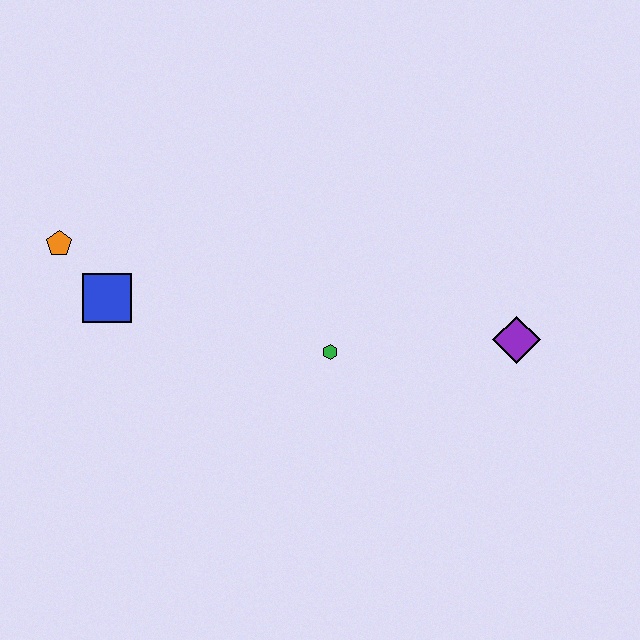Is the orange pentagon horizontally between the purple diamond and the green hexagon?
No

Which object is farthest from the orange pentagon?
The purple diamond is farthest from the orange pentagon.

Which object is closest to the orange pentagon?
The blue square is closest to the orange pentagon.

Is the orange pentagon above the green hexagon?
Yes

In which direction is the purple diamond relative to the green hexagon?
The purple diamond is to the right of the green hexagon.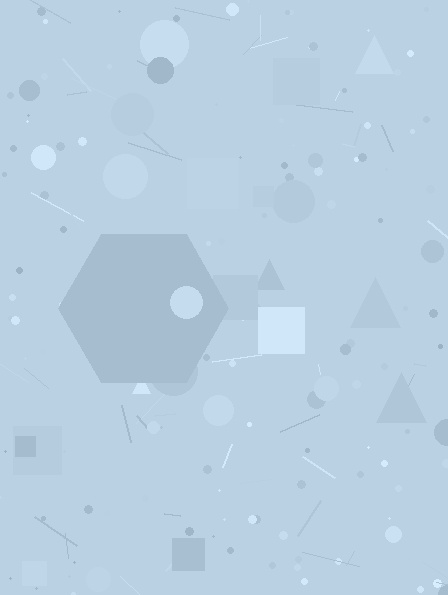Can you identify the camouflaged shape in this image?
The camouflaged shape is a hexagon.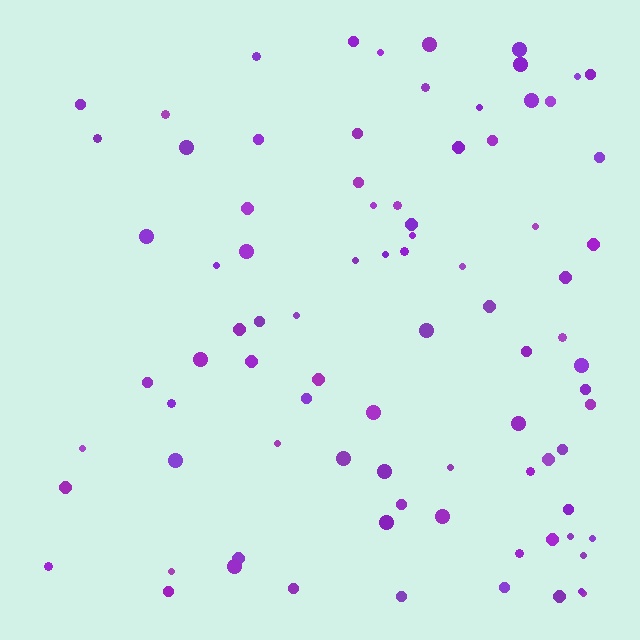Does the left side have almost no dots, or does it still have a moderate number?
Still a moderate number, just noticeably fewer than the right.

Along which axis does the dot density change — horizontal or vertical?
Horizontal.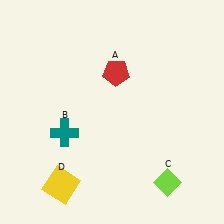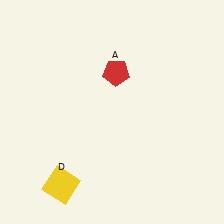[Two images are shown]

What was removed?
The teal cross (B), the lime diamond (C) were removed in Image 2.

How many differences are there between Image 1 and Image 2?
There are 2 differences between the two images.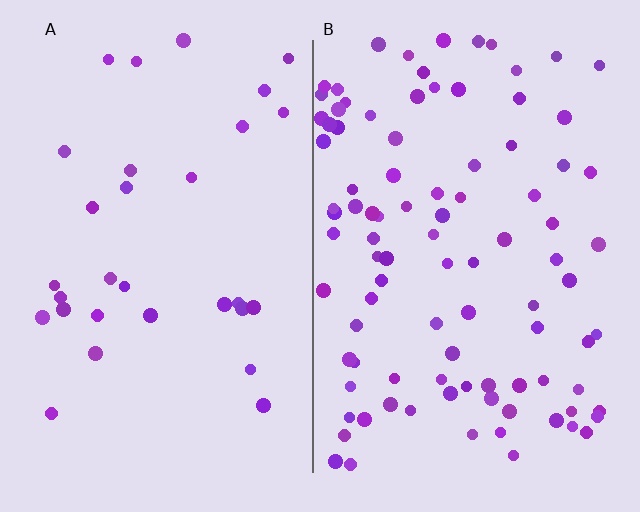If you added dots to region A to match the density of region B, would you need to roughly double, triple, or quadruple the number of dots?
Approximately triple.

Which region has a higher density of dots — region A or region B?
B (the right).